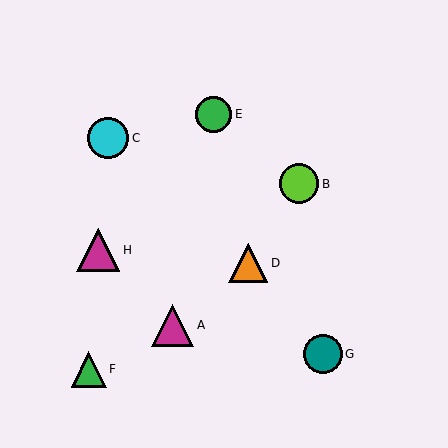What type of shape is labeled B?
Shape B is a lime circle.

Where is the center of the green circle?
The center of the green circle is at (214, 114).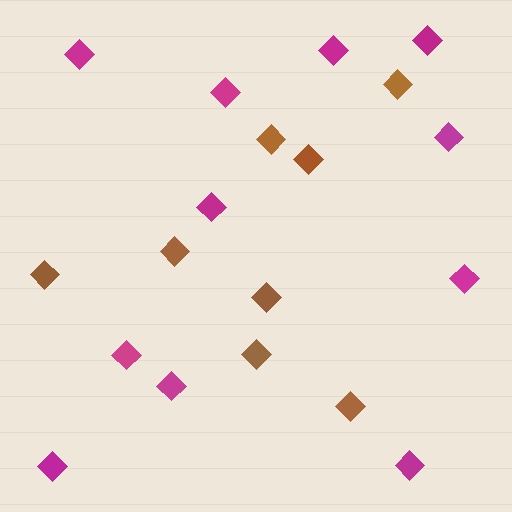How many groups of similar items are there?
There are 2 groups: one group of brown diamonds (8) and one group of magenta diamonds (11).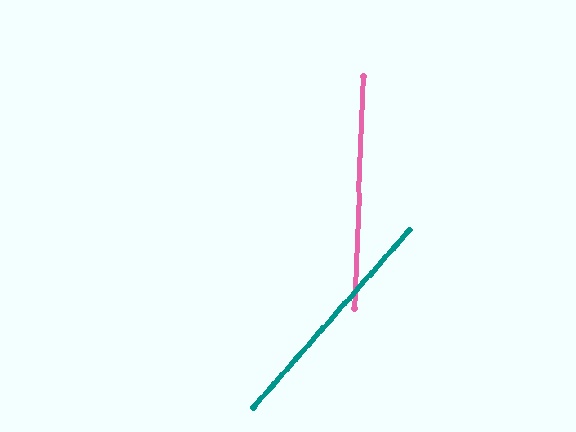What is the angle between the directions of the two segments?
Approximately 39 degrees.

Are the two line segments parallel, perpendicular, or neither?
Neither parallel nor perpendicular — they differ by about 39°.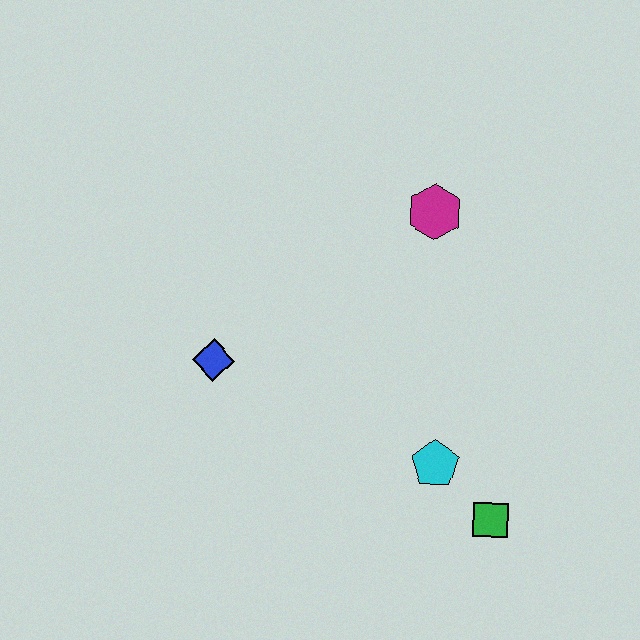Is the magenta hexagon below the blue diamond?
No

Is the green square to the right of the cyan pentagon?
Yes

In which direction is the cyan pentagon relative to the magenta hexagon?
The cyan pentagon is below the magenta hexagon.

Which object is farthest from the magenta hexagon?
The green square is farthest from the magenta hexagon.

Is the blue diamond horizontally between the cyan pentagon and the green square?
No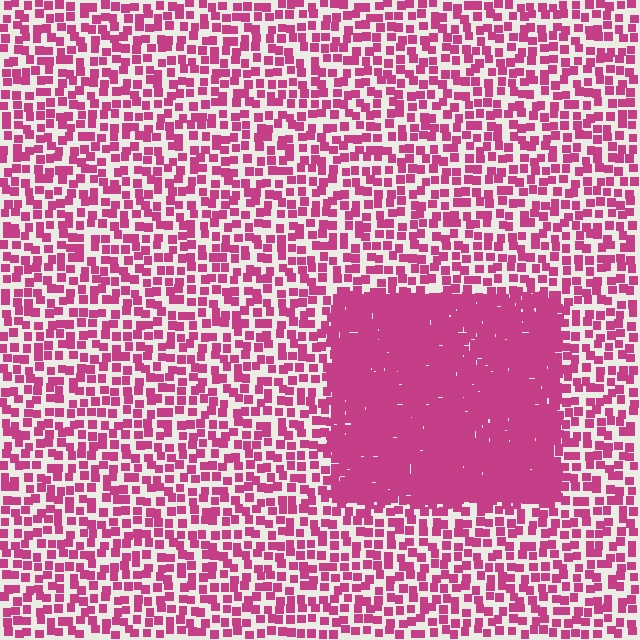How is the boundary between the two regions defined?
The boundary is defined by a change in element density (approximately 2.8x ratio). All elements are the same color, size, and shape.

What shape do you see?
I see a rectangle.